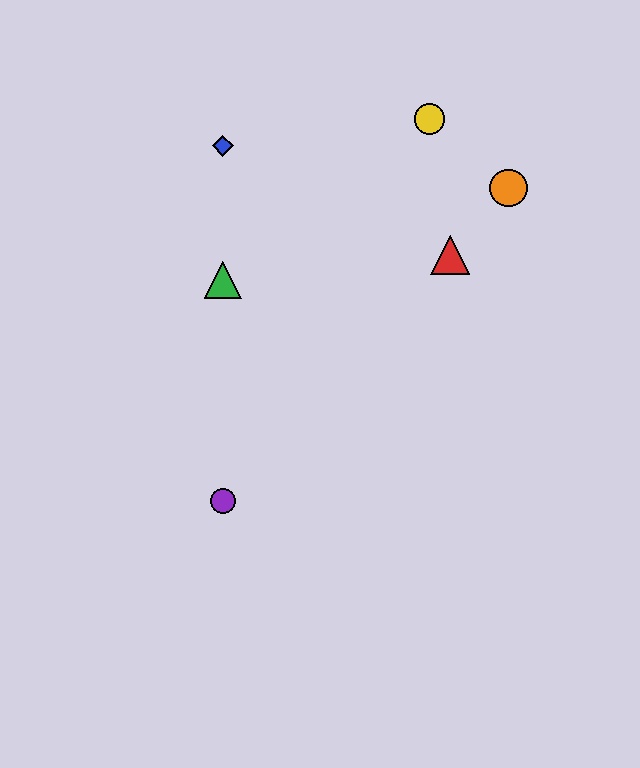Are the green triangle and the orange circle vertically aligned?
No, the green triangle is at x≈223 and the orange circle is at x≈509.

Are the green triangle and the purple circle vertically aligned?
Yes, both are at x≈223.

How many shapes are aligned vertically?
3 shapes (the blue diamond, the green triangle, the purple circle) are aligned vertically.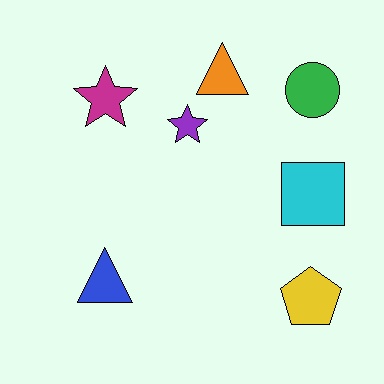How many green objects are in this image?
There is 1 green object.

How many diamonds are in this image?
There are no diamonds.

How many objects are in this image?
There are 7 objects.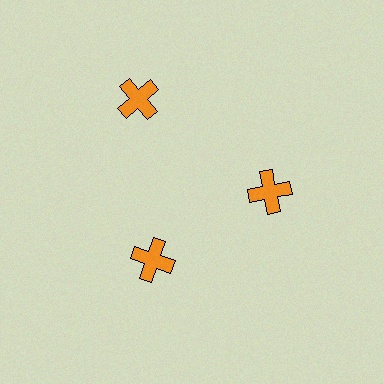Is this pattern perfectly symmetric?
No. The 3 orange crosses are arranged in a ring, but one element near the 11 o'clock position is pushed outward from the center, breaking the 3-fold rotational symmetry.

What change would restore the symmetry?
The symmetry would be restored by moving it inward, back onto the ring so that all 3 crosses sit at equal angles and equal distance from the center.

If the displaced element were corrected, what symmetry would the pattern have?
It would have 3-fold rotational symmetry — the pattern would map onto itself every 120 degrees.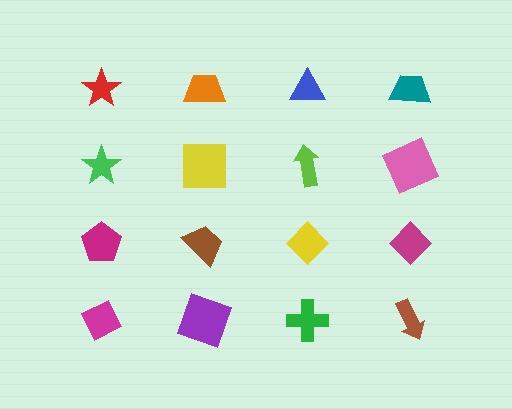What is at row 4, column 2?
A purple square.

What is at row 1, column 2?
An orange trapezoid.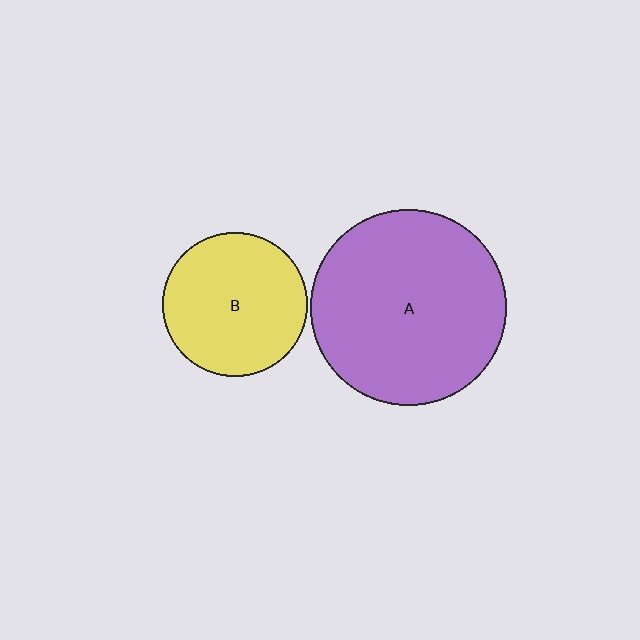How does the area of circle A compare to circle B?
Approximately 1.8 times.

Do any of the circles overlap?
No, none of the circles overlap.